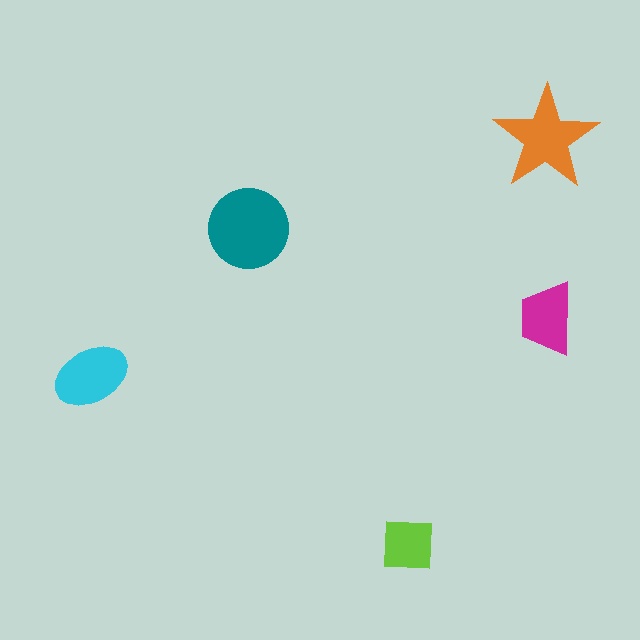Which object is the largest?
The teal circle.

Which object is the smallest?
The lime square.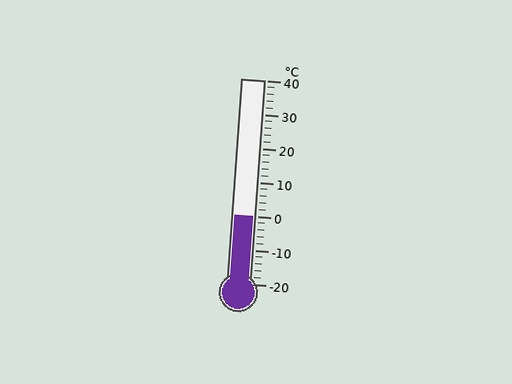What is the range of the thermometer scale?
The thermometer scale ranges from -20°C to 40°C.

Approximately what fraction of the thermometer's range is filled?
The thermometer is filled to approximately 35% of its range.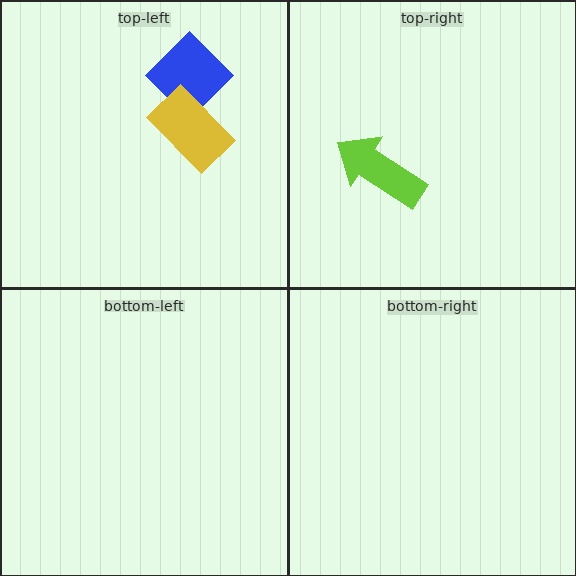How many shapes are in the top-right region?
1.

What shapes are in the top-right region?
The lime arrow.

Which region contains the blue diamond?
The top-left region.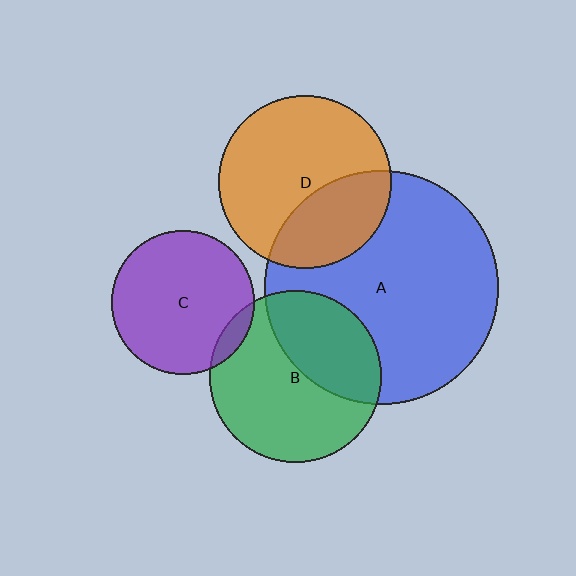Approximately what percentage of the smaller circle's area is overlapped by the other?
Approximately 35%.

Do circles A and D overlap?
Yes.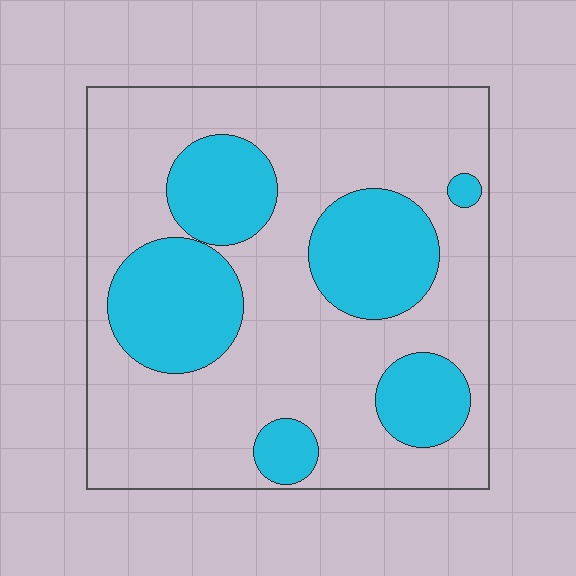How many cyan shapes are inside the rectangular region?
6.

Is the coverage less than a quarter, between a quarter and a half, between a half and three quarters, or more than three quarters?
Between a quarter and a half.